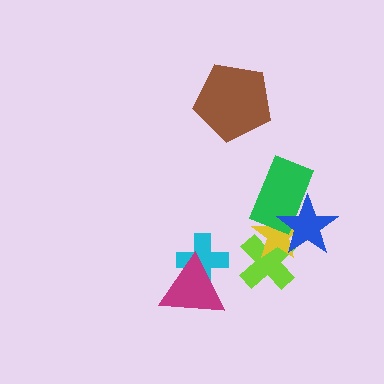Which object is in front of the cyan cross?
The magenta triangle is in front of the cyan cross.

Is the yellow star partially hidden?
Yes, it is partially covered by another shape.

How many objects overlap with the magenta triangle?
1 object overlaps with the magenta triangle.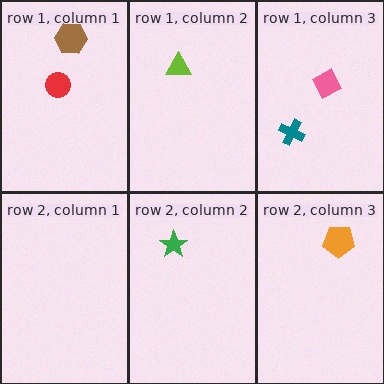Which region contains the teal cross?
The row 1, column 3 region.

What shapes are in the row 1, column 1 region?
The brown hexagon, the red circle.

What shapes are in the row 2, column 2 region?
The green star.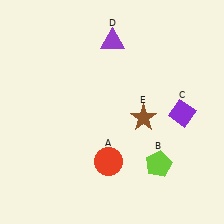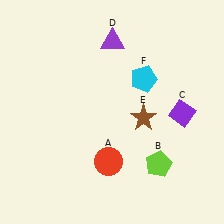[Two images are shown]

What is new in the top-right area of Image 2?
A cyan pentagon (F) was added in the top-right area of Image 2.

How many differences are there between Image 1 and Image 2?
There is 1 difference between the two images.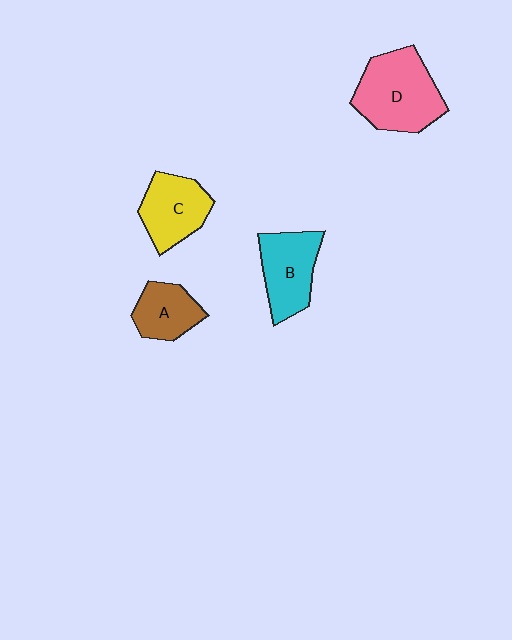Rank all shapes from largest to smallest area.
From largest to smallest: D (pink), B (cyan), C (yellow), A (brown).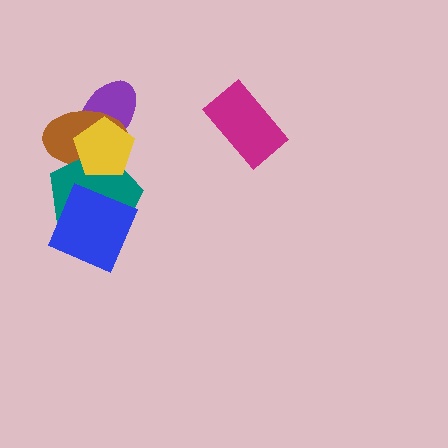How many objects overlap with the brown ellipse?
3 objects overlap with the brown ellipse.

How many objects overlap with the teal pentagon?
3 objects overlap with the teal pentagon.